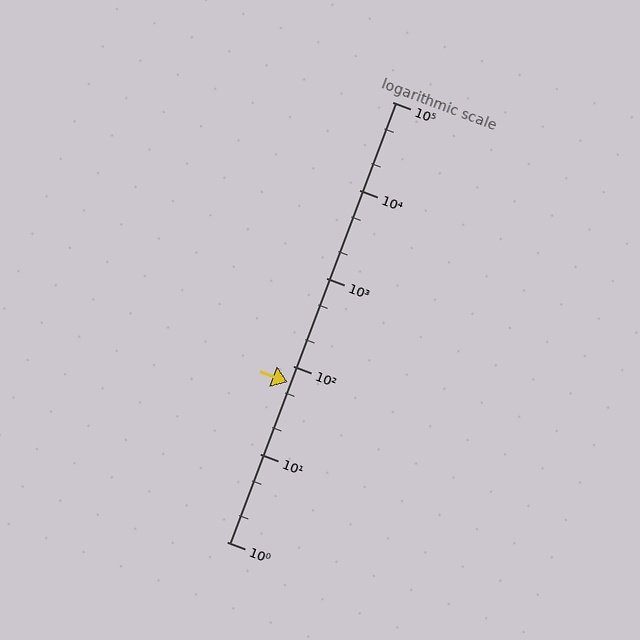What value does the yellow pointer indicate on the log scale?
The pointer indicates approximately 65.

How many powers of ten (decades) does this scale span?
The scale spans 5 decades, from 1 to 100000.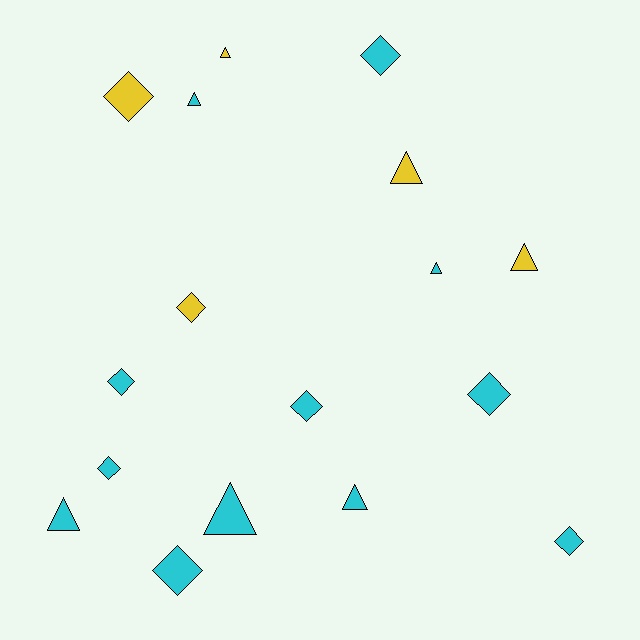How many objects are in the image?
There are 17 objects.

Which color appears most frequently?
Cyan, with 12 objects.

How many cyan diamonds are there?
There are 7 cyan diamonds.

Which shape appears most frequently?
Diamond, with 9 objects.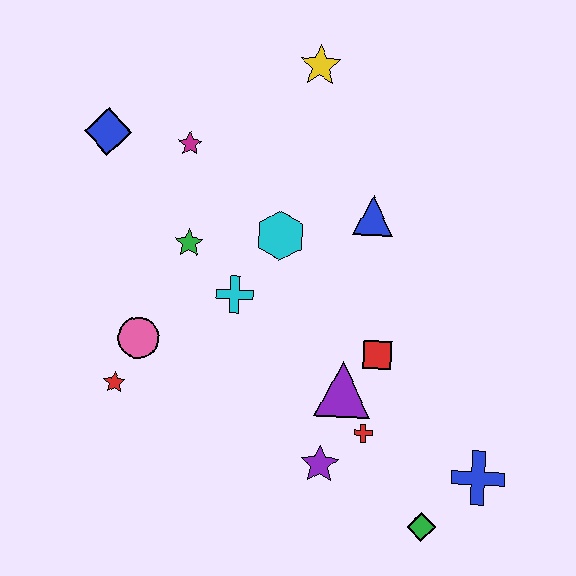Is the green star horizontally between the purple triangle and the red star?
Yes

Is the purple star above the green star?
No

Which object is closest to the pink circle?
The red star is closest to the pink circle.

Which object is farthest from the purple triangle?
The blue diamond is farthest from the purple triangle.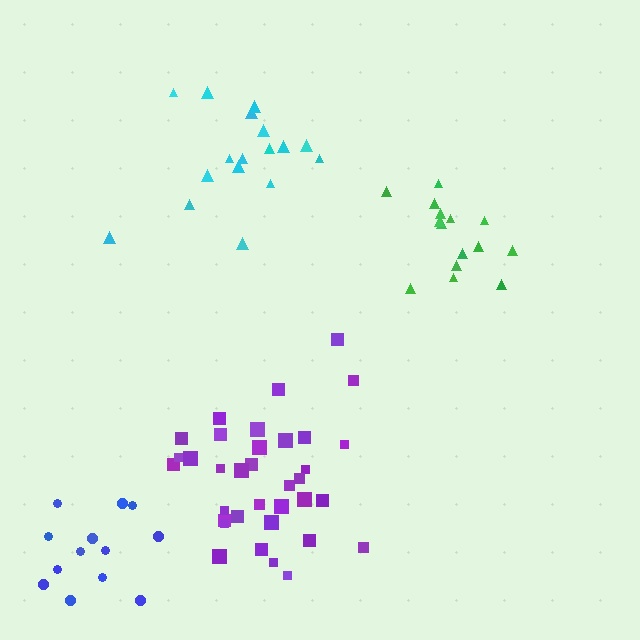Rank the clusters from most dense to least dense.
green, purple, blue, cyan.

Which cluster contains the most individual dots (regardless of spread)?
Purple (35).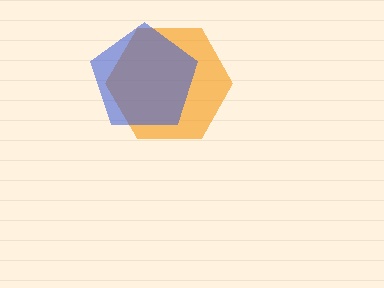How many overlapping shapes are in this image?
There are 2 overlapping shapes in the image.